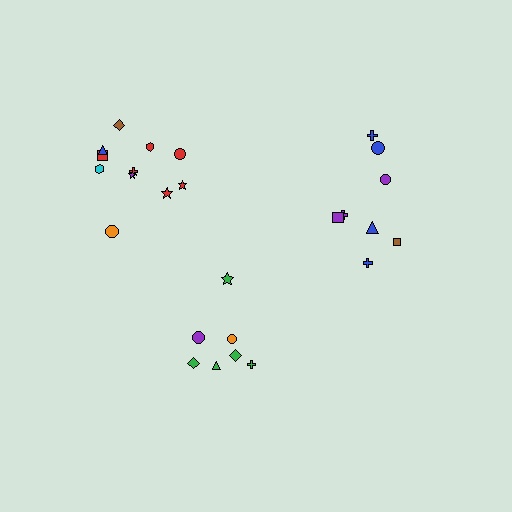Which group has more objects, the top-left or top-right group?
The top-left group.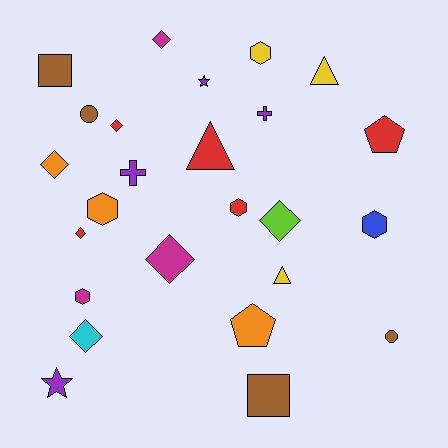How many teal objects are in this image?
There are no teal objects.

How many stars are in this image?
There are 2 stars.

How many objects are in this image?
There are 25 objects.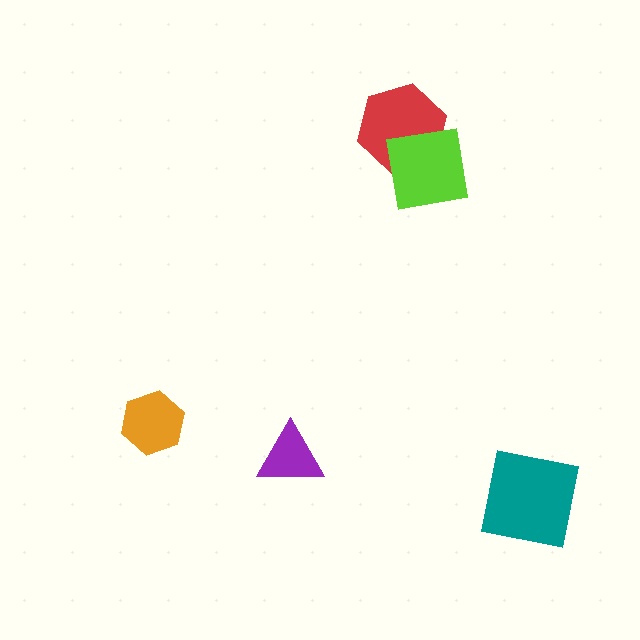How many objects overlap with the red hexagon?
1 object overlaps with the red hexagon.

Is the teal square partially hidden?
No, no other shape covers it.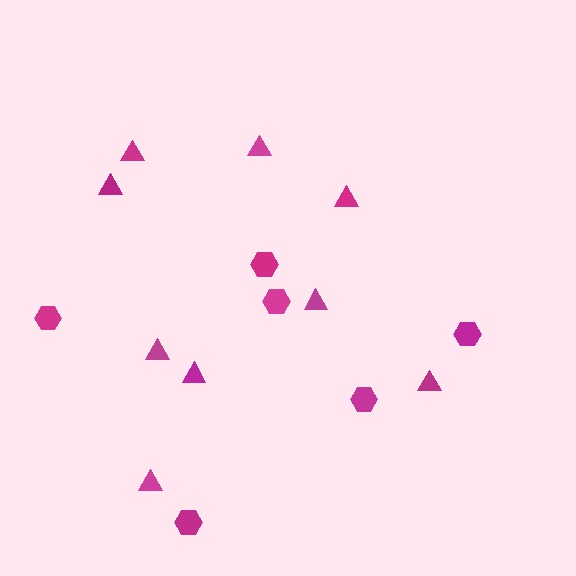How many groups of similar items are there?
There are 2 groups: one group of triangles (9) and one group of hexagons (6).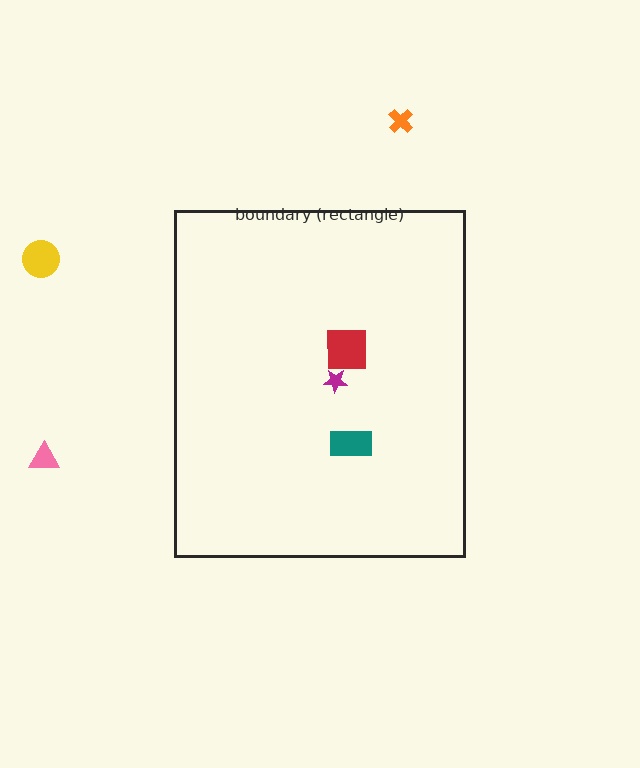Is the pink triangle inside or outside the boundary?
Outside.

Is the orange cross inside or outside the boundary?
Outside.